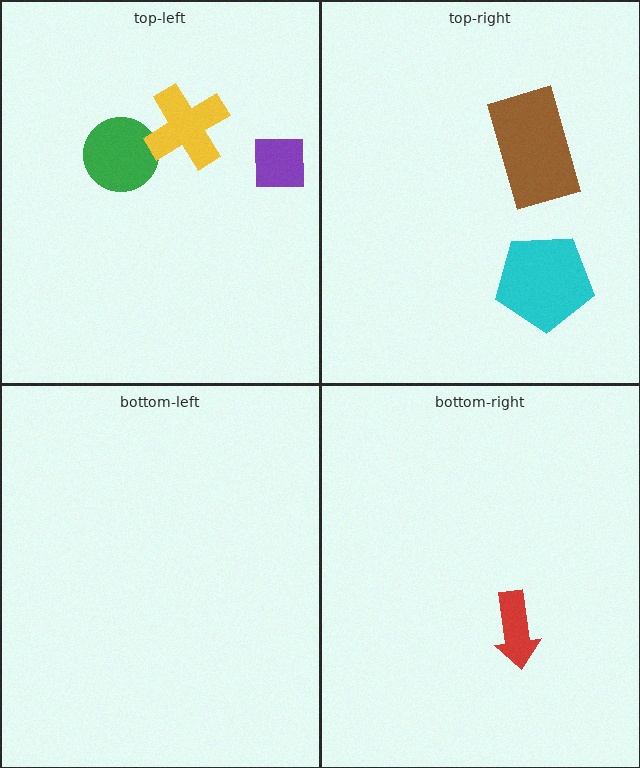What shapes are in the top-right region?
The brown rectangle, the cyan pentagon.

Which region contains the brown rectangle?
The top-right region.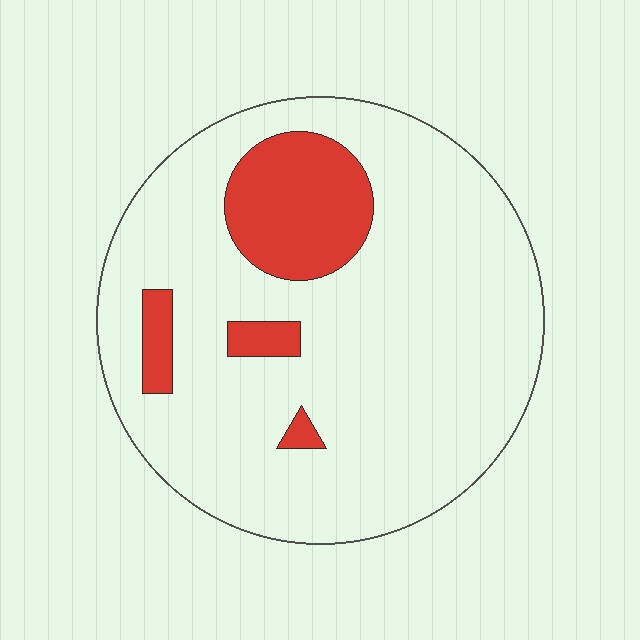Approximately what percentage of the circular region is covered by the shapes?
Approximately 15%.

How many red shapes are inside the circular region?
4.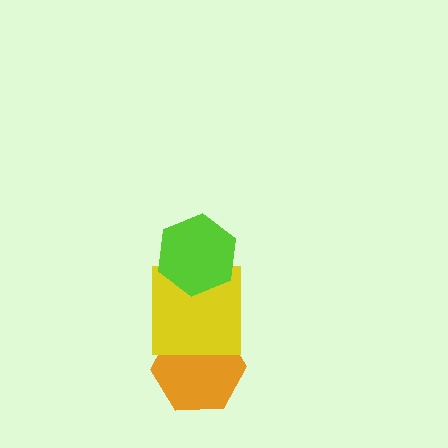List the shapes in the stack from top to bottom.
From top to bottom: the lime hexagon, the yellow square, the orange hexagon.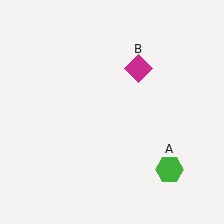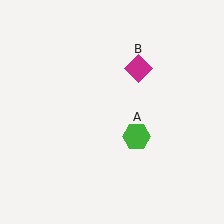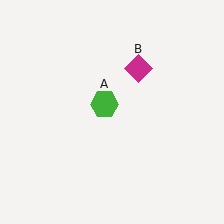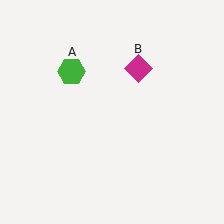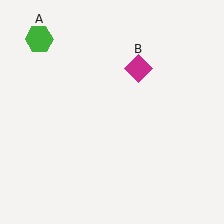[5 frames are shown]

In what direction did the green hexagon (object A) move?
The green hexagon (object A) moved up and to the left.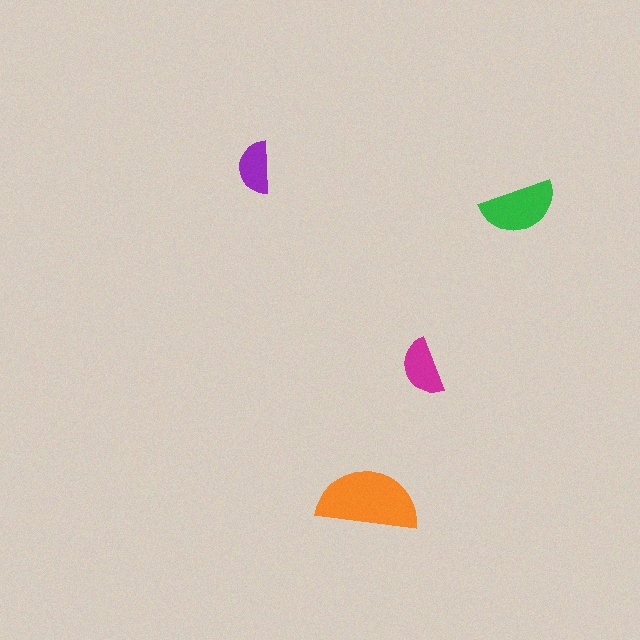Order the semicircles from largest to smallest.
the orange one, the green one, the magenta one, the purple one.